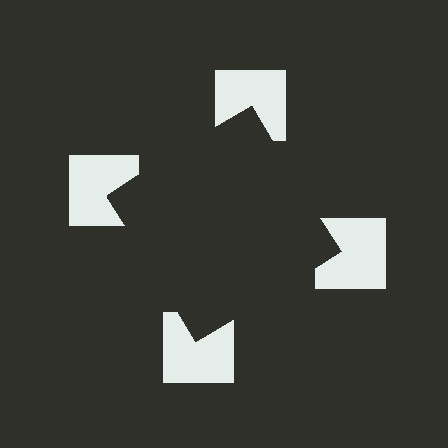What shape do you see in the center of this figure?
An illusory square — its edges are inferred from the aligned wedge cuts in the notched squares, not physically drawn.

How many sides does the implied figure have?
4 sides.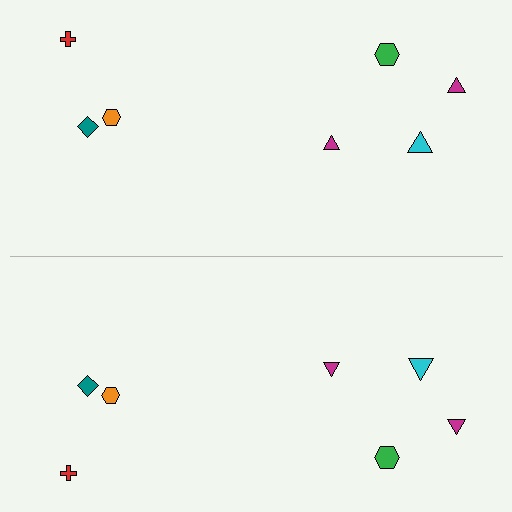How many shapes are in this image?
There are 14 shapes in this image.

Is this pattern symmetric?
Yes, this pattern has bilateral (reflection) symmetry.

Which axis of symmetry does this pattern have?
The pattern has a horizontal axis of symmetry running through the center of the image.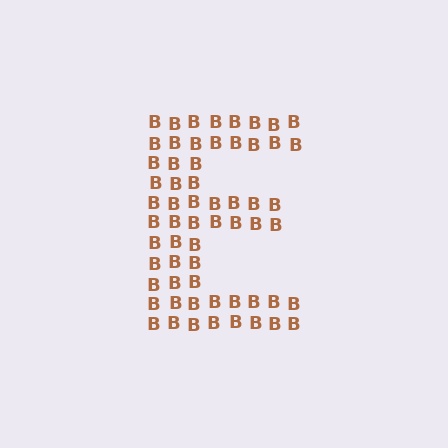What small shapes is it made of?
It is made of small letter B's.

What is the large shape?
The large shape is the letter E.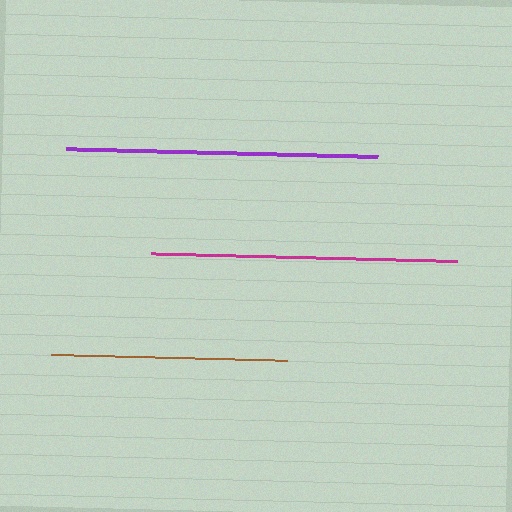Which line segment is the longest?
The purple line is the longest at approximately 312 pixels.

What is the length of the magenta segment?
The magenta segment is approximately 306 pixels long.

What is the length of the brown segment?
The brown segment is approximately 235 pixels long.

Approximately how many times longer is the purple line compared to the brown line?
The purple line is approximately 1.3 times the length of the brown line.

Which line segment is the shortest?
The brown line is the shortest at approximately 235 pixels.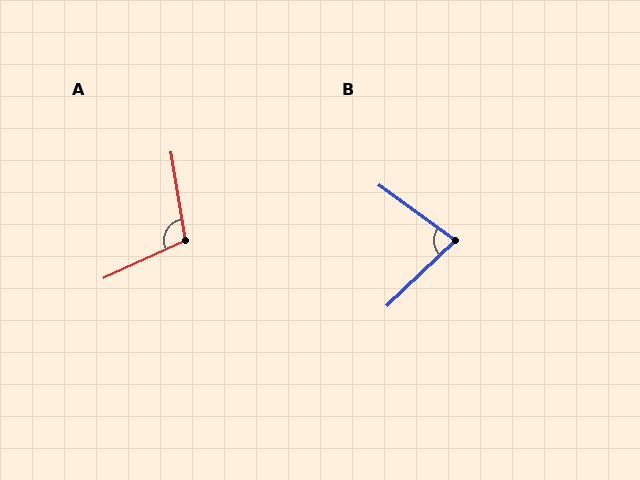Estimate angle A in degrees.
Approximately 105 degrees.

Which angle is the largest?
A, at approximately 105 degrees.